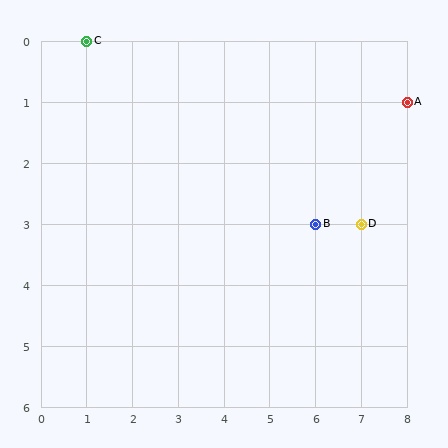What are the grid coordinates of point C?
Point C is at grid coordinates (1, 0).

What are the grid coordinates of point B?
Point B is at grid coordinates (6, 3).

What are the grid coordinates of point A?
Point A is at grid coordinates (8, 1).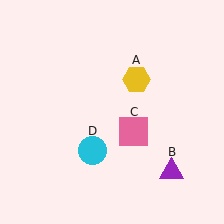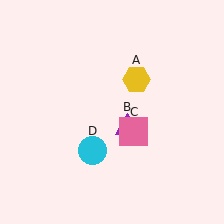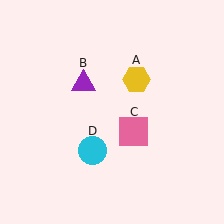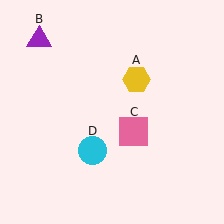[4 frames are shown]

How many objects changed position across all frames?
1 object changed position: purple triangle (object B).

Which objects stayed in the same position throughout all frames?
Yellow hexagon (object A) and pink square (object C) and cyan circle (object D) remained stationary.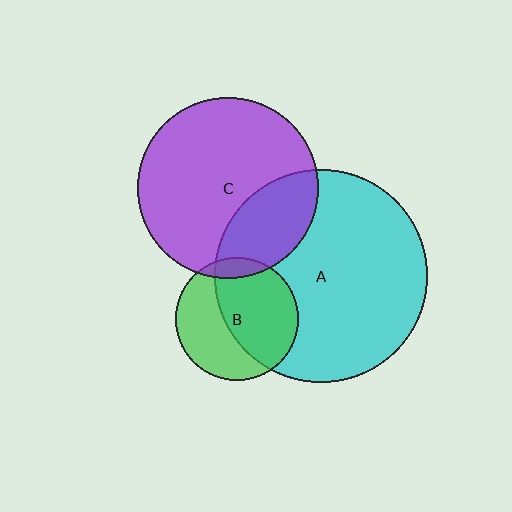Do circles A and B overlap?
Yes.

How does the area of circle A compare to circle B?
Approximately 3.0 times.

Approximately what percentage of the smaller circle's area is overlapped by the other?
Approximately 55%.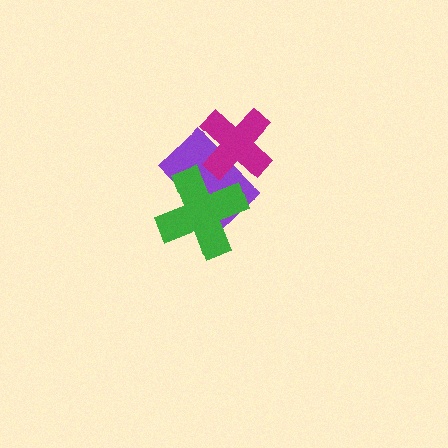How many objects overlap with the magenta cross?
1 object overlaps with the magenta cross.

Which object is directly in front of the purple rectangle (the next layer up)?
The magenta cross is directly in front of the purple rectangle.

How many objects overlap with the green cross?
1 object overlaps with the green cross.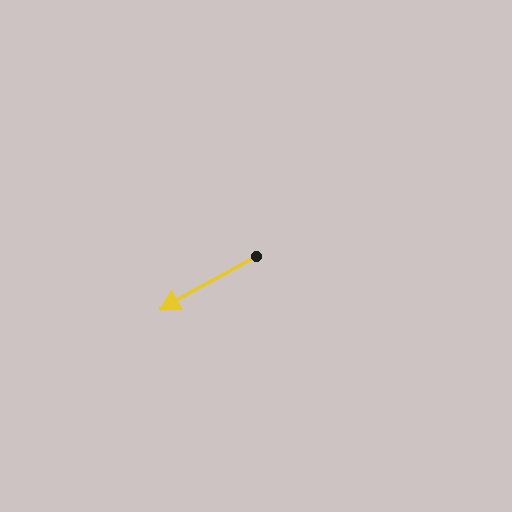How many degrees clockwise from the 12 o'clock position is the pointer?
Approximately 241 degrees.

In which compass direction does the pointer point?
Southwest.